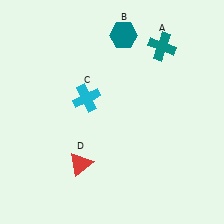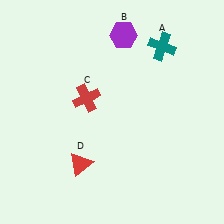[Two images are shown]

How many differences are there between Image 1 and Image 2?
There are 2 differences between the two images.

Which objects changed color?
B changed from teal to purple. C changed from cyan to red.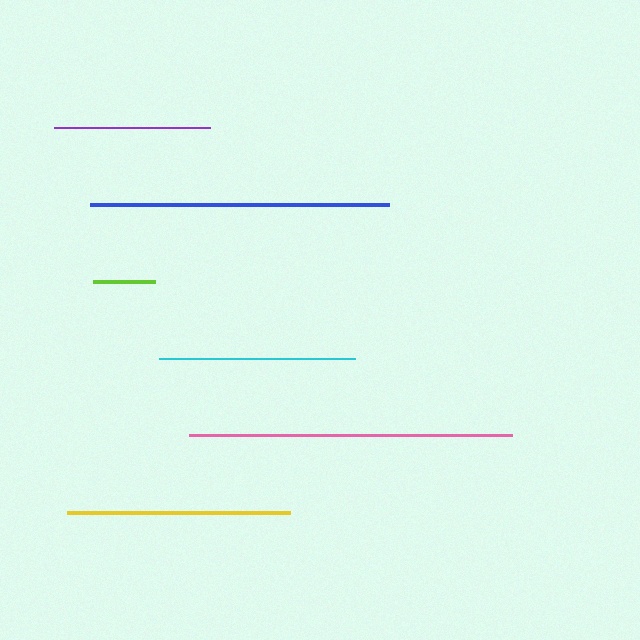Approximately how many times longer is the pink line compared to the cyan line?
The pink line is approximately 1.7 times the length of the cyan line.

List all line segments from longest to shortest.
From longest to shortest: pink, blue, yellow, cyan, purple, lime.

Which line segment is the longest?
The pink line is the longest at approximately 323 pixels.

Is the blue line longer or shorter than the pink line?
The pink line is longer than the blue line.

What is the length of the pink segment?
The pink segment is approximately 323 pixels long.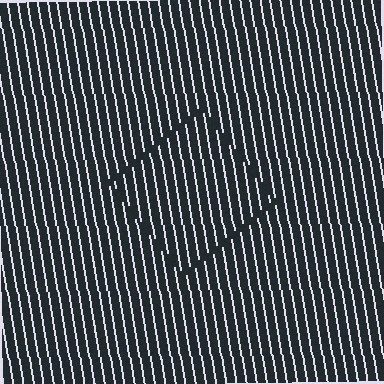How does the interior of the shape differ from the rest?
The interior of the shape contains the same grating, shifted by half a period — the contour is defined by the phase discontinuity where line-ends from the inner and outer gratings abut.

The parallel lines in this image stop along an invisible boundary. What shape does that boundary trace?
An illusory square. The interior of the shape contains the same grating, shifted by half a period — the contour is defined by the phase discontinuity where line-ends from the inner and outer gratings abut.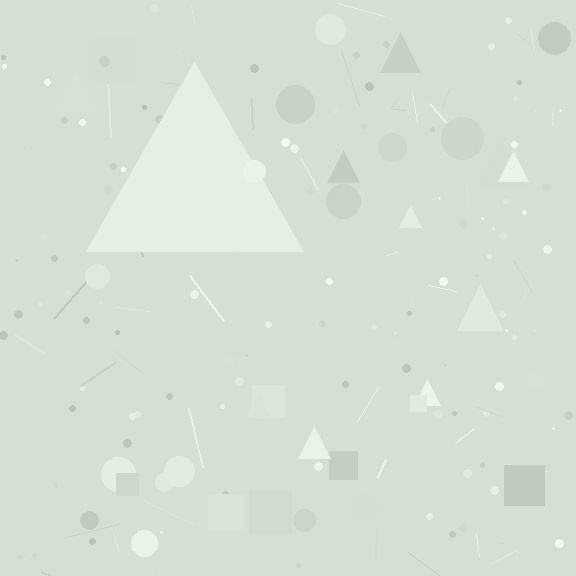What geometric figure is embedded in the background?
A triangle is embedded in the background.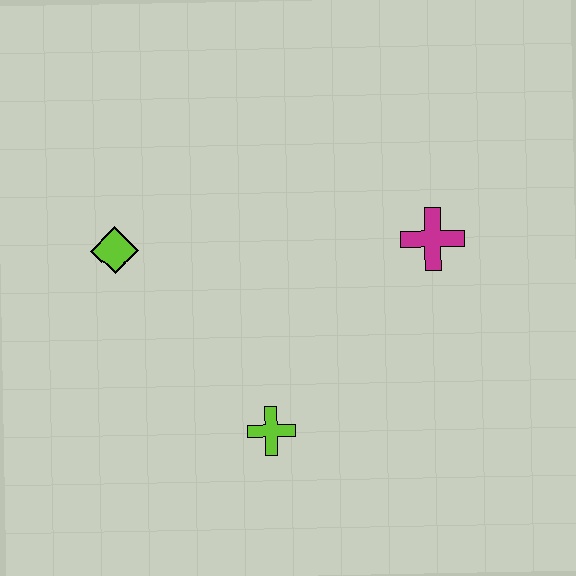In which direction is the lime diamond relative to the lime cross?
The lime diamond is above the lime cross.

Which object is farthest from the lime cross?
The magenta cross is farthest from the lime cross.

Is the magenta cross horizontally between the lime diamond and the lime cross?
No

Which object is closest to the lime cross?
The lime diamond is closest to the lime cross.